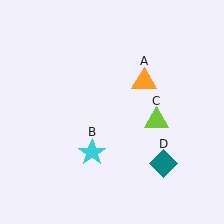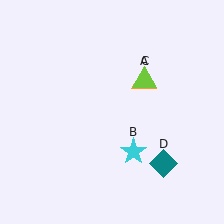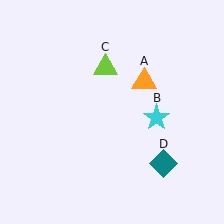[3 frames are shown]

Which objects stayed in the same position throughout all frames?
Orange triangle (object A) and teal diamond (object D) remained stationary.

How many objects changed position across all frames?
2 objects changed position: cyan star (object B), lime triangle (object C).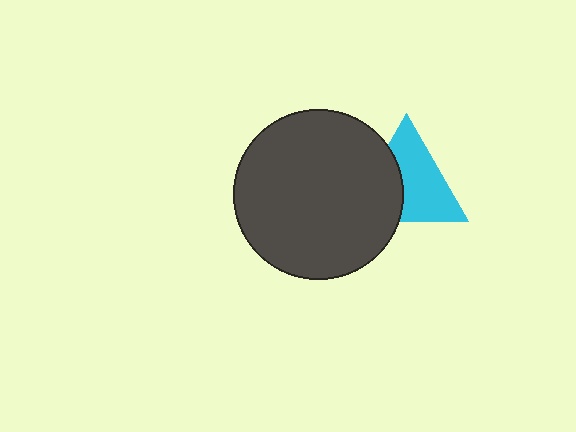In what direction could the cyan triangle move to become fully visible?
The cyan triangle could move right. That would shift it out from behind the dark gray circle entirely.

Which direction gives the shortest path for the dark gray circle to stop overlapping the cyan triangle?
Moving left gives the shortest separation.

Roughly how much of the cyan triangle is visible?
About half of it is visible (roughly 62%).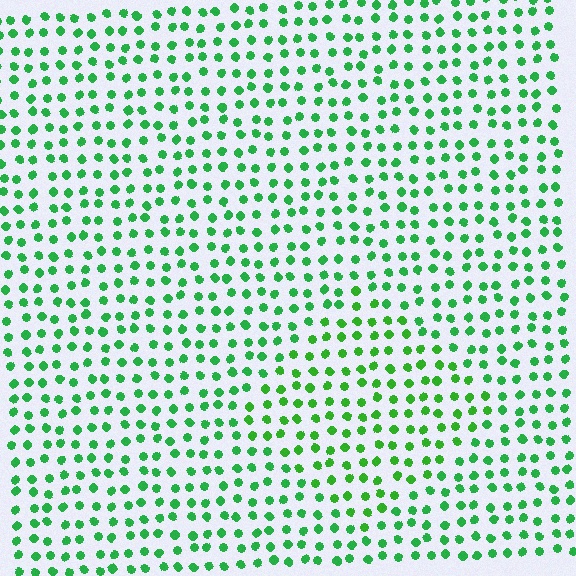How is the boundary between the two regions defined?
The boundary is defined purely by a slight shift in hue (about 18 degrees). Spacing, size, and orientation are identical on both sides.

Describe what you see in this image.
The image is filled with small green elements in a uniform arrangement. A diamond-shaped region is visible where the elements are tinted to a slightly different hue, forming a subtle color boundary.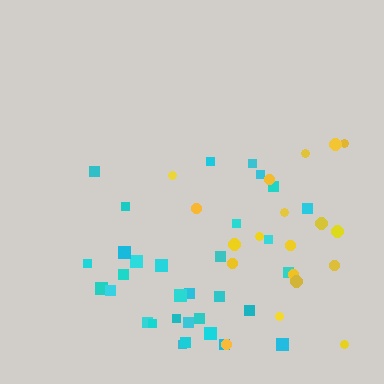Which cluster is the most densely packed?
Cyan.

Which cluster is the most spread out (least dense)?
Yellow.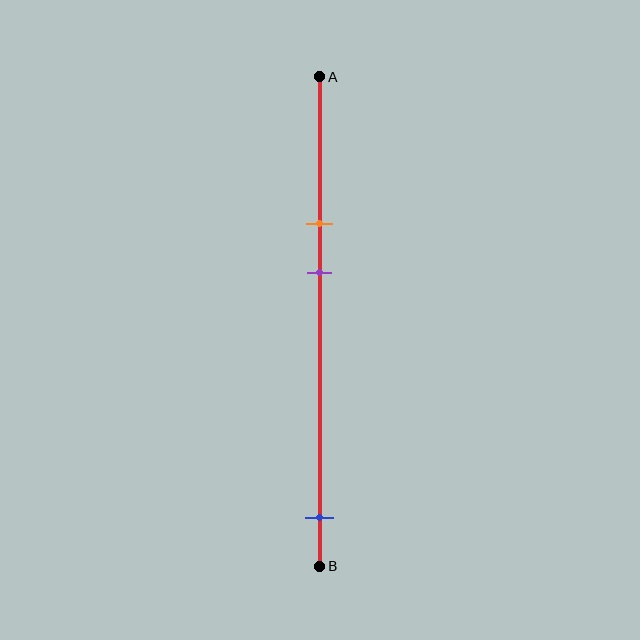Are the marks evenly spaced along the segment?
No, the marks are not evenly spaced.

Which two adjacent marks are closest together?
The orange and purple marks are the closest adjacent pair.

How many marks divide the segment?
There are 3 marks dividing the segment.